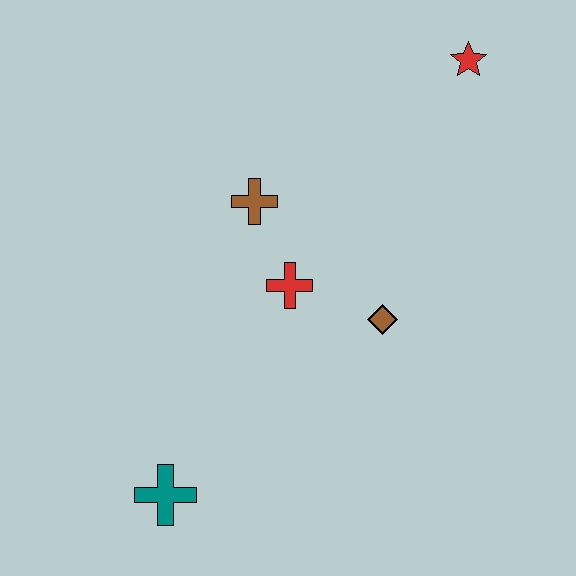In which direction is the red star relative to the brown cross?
The red star is to the right of the brown cross.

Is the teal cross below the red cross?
Yes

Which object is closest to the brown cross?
The red cross is closest to the brown cross.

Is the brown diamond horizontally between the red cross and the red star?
Yes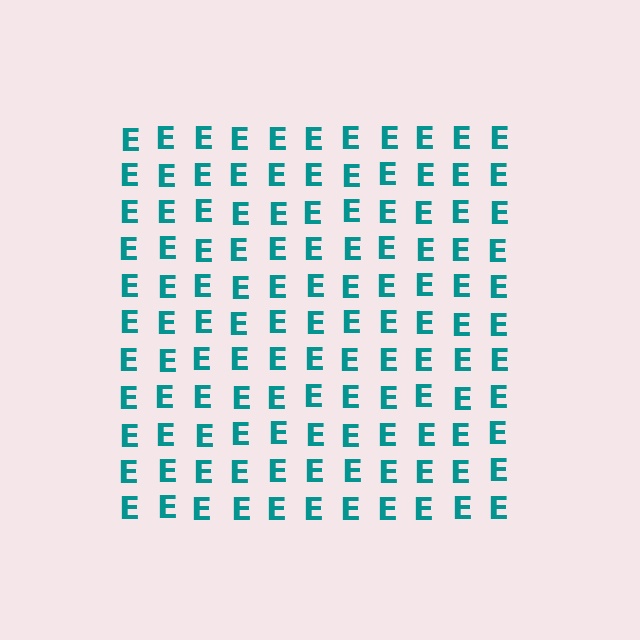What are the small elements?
The small elements are letter E's.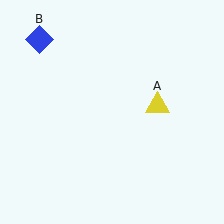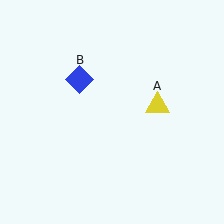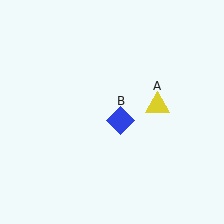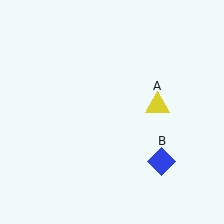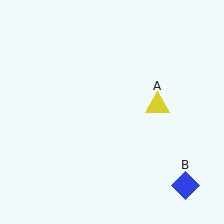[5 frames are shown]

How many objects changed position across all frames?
1 object changed position: blue diamond (object B).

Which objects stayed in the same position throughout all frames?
Yellow triangle (object A) remained stationary.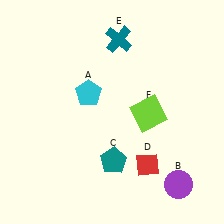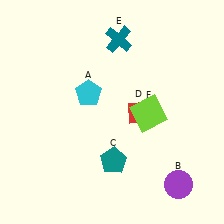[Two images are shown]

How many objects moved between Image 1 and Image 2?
1 object moved between the two images.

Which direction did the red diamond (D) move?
The red diamond (D) moved up.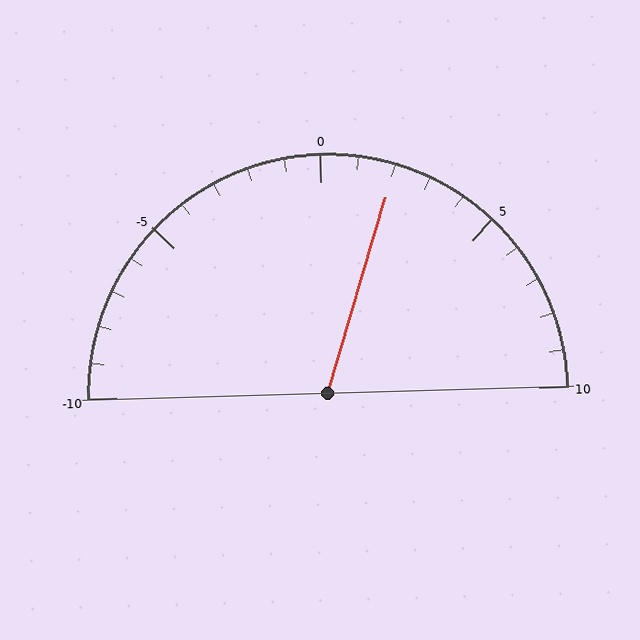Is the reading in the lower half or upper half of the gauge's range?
The reading is in the upper half of the range (-10 to 10).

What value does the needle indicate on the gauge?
The needle indicates approximately 2.